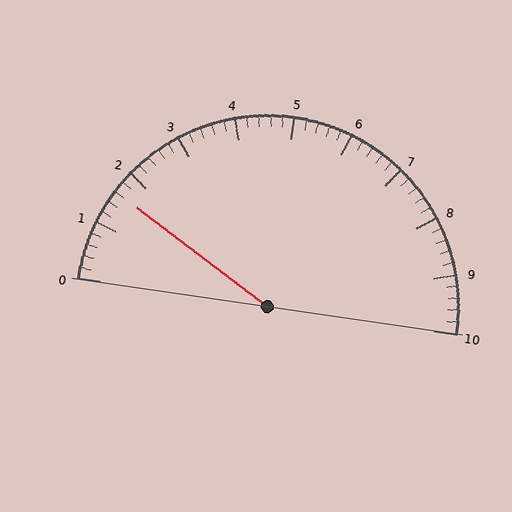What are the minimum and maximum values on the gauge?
The gauge ranges from 0 to 10.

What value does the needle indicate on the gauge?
The needle indicates approximately 1.6.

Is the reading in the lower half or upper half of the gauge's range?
The reading is in the lower half of the range (0 to 10).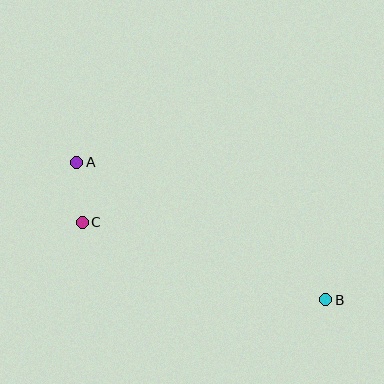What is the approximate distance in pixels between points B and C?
The distance between B and C is approximately 255 pixels.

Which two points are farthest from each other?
Points A and B are farthest from each other.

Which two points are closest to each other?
Points A and C are closest to each other.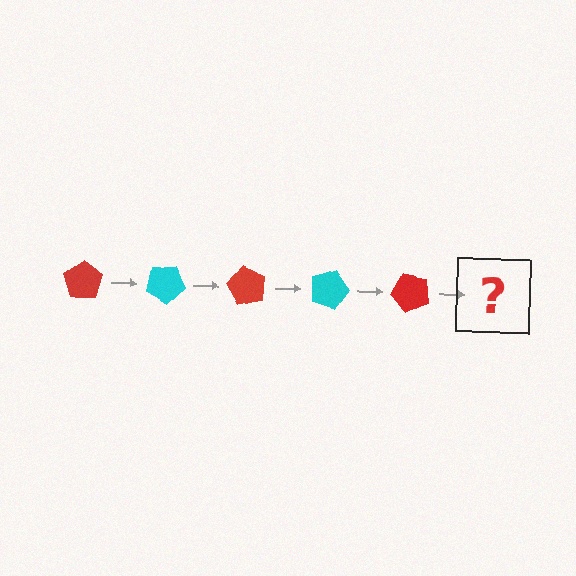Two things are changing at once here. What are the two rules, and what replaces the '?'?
The two rules are that it rotates 30 degrees each step and the color cycles through red and cyan. The '?' should be a cyan pentagon, rotated 150 degrees from the start.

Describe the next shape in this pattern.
It should be a cyan pentagon, rotated 150 degrees from the start.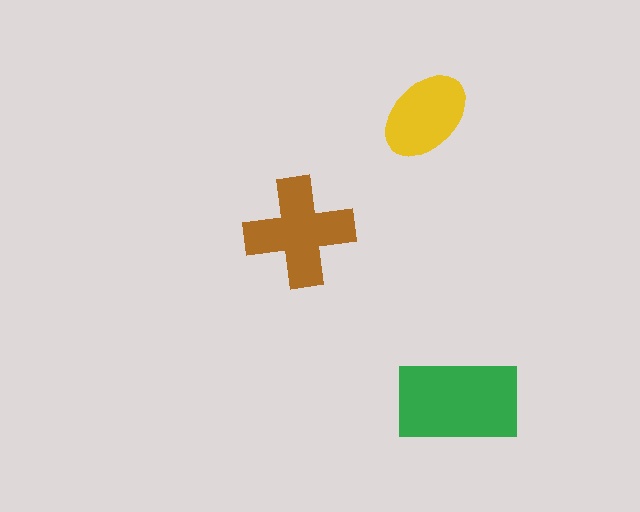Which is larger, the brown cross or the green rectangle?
The green rectangle.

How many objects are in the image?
There are 3 objects in the image.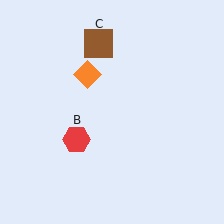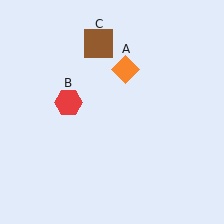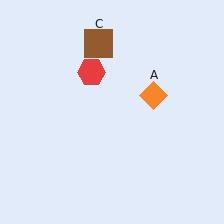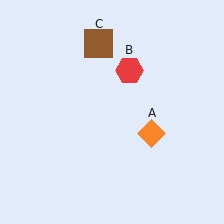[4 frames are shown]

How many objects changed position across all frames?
2 objects changed position: orange diamond (object A), red hexagon (object B).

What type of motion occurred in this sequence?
The orange diamond (object A), red hexagon (object B) rotated clockwise around the center of the scene.